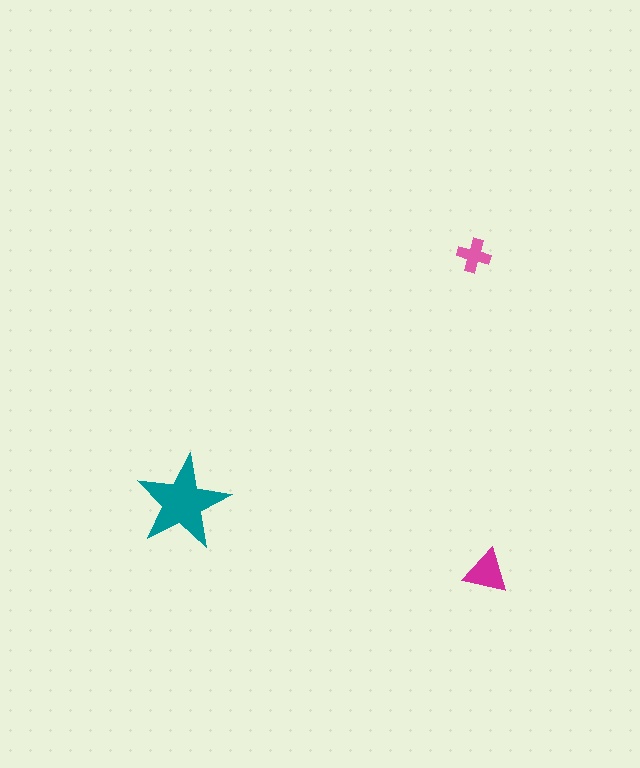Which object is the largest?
The teal star.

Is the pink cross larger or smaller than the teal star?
Smaller.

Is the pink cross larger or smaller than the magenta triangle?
Smaller.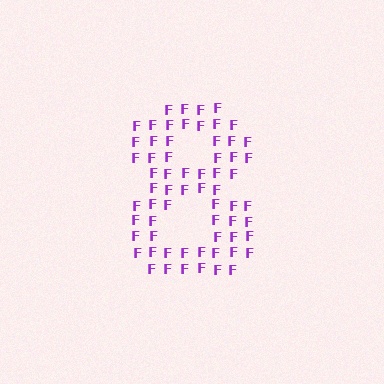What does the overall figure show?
The overall figure shows the digit 8.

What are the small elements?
The small elements are letter F's.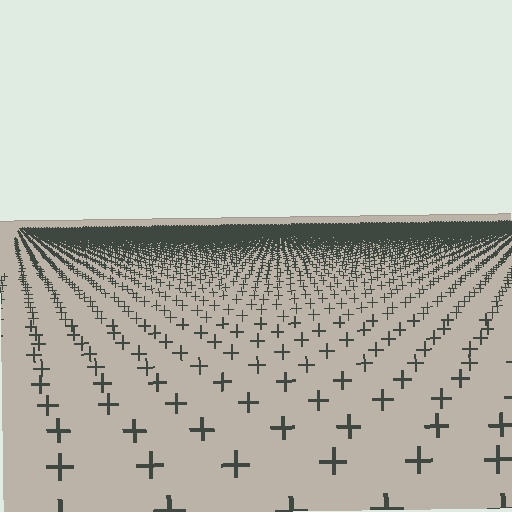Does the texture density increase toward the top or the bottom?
Density increases toward the top.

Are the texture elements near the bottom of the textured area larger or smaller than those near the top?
Larger. Near the bottom, elements are closer to the viewer and appear at a bigger on-screen size.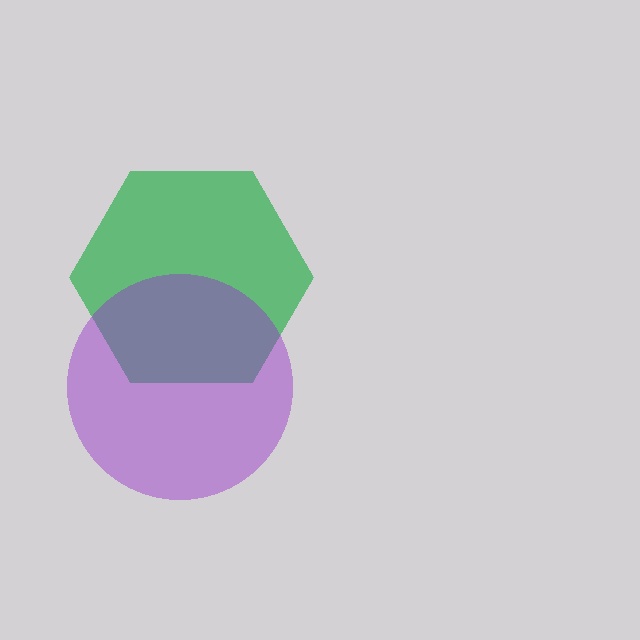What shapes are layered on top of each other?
The layered shapes are: a green hexagon, a purple circle.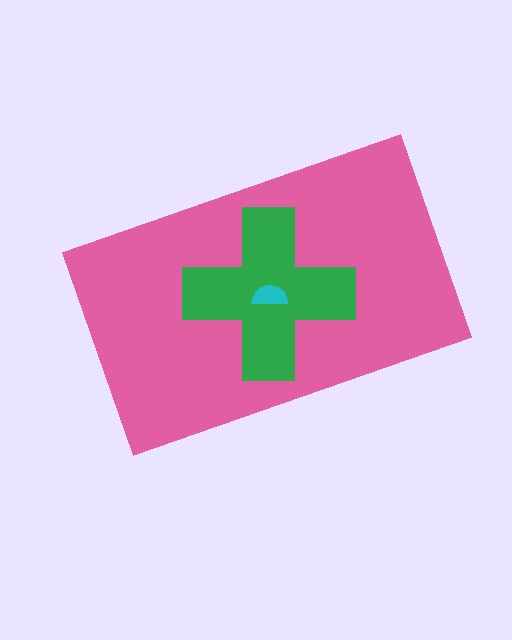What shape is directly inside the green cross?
The cyan semicircle.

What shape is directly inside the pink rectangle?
The green cross.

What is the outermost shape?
The pink rectangle.